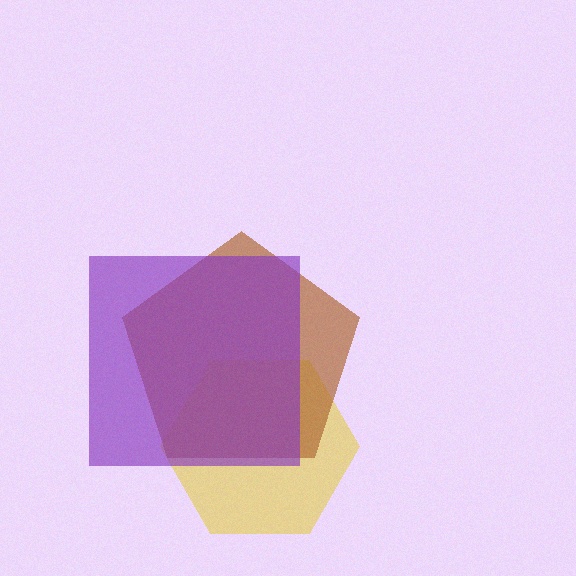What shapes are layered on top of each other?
The layered shapes are: a yellow hexagon, a brown pentagon, a purple square.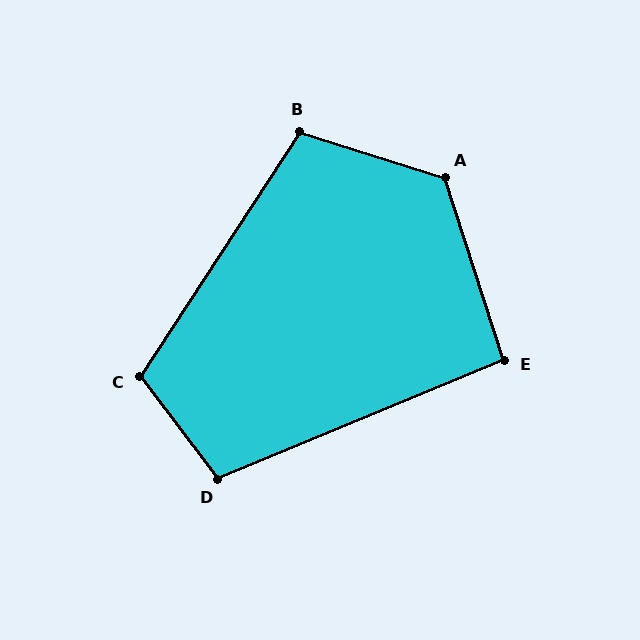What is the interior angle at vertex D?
Approximately 105 degrees (obtuse).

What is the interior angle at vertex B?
Approximately 106 degrees (obtuse).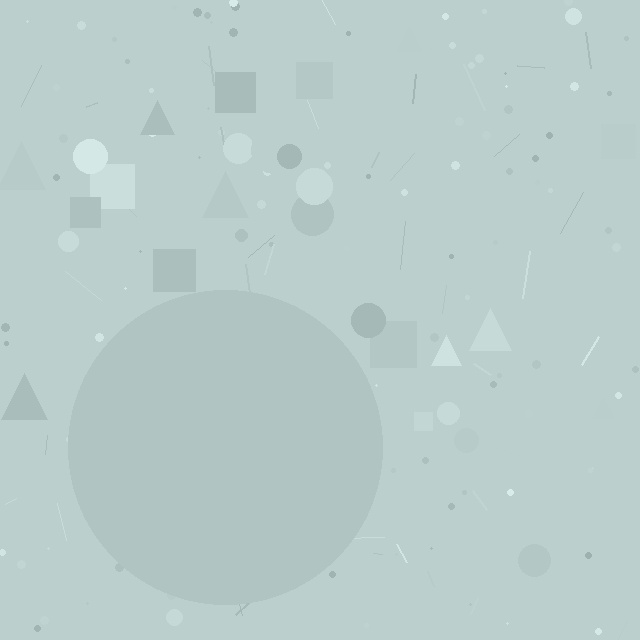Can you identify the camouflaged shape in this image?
The camouflaged shape is a circle.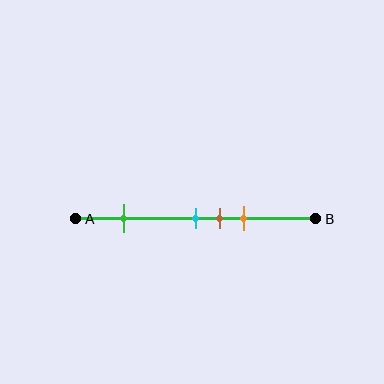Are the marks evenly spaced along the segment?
No, the marks are not evenly spaced.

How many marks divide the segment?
There are 4 marks dividing the segment.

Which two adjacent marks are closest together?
The cyan and brown marks are the closest adjacent pair.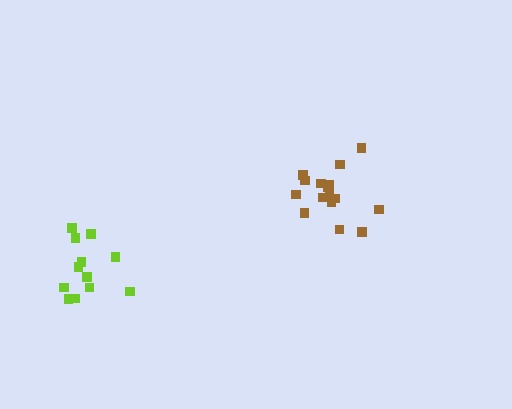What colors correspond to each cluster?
The clusters are colored: lime, brown.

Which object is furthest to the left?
The lime cluster is leftmost.